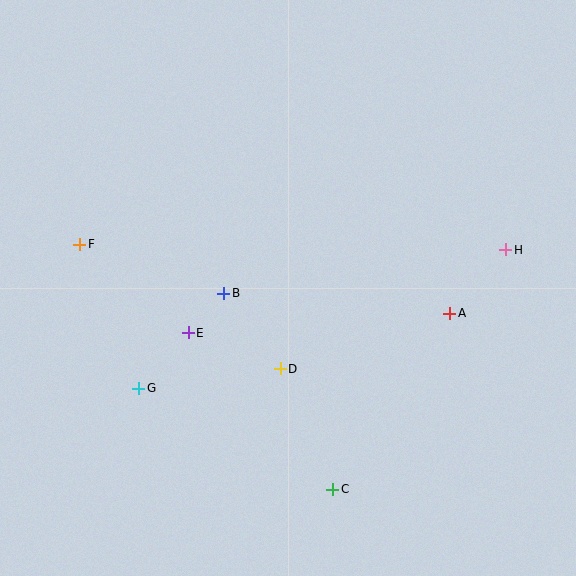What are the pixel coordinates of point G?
Point G is at (139, 388).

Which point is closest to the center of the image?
Point B at (224, 293) is closest to the center.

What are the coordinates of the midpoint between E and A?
The midpoint between E and A is at (319, 323).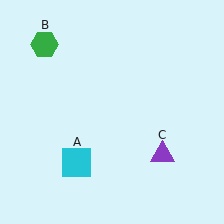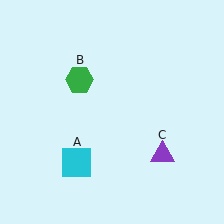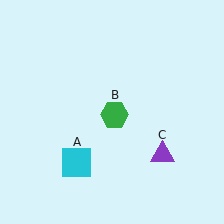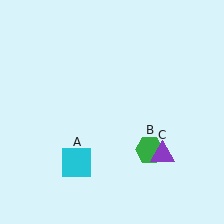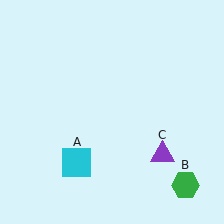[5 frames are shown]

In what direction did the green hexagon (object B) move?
The green hexagon (object B) moved down and to the right.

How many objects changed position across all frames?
1 object changed position: green hexagon (object B).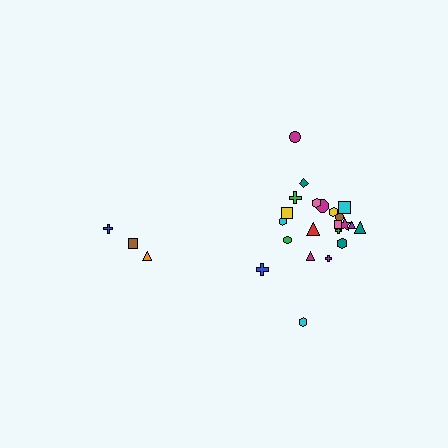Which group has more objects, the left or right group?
The right group.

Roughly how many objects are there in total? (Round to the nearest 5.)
Roughly 25 objects in total.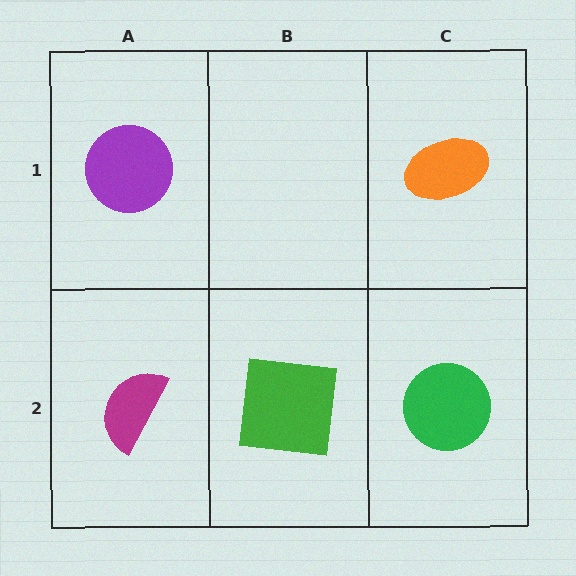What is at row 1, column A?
A purple circle.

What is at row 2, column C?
A green circle.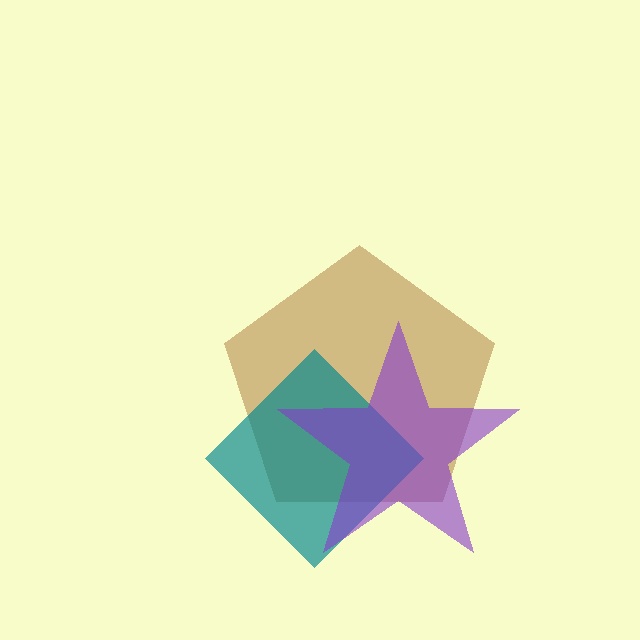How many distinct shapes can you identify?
There are 3 distinct shapes: a brown pentagon, a teal diamond, a purple star.